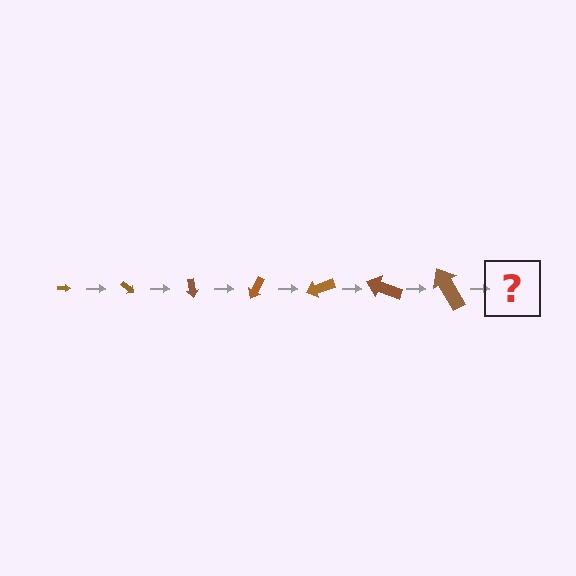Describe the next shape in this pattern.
It should be an arrow, larger than the previous one and rotated 280 degrees from the start.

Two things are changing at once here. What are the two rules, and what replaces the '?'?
The two rules are that the arrow grows larger each step and it rotates 40 degrees each step. The '?' should be an arrow, larger than the previous one and rotated 280 degrees from the start.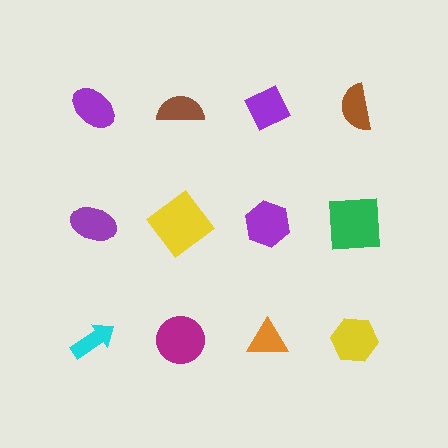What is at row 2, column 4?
A green square.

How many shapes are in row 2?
4 shapes.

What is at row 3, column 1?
A cyan arrow.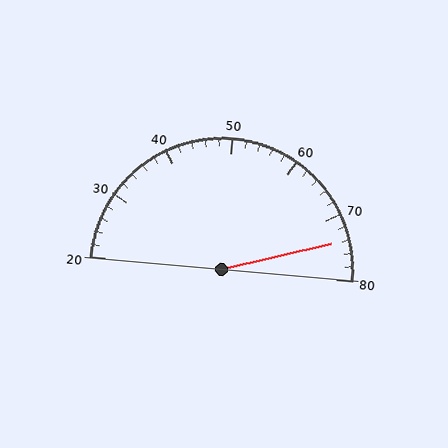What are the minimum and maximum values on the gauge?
The gauge ranges from 20 to 80.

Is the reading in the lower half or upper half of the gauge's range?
The reading is in the upper half of the range (20 to 80).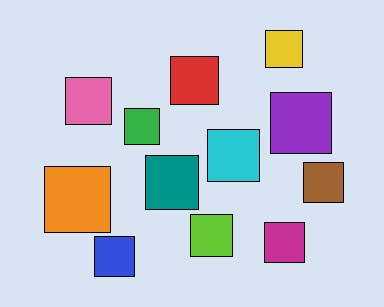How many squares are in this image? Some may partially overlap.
There are 12 squares.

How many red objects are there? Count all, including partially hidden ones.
There is 1 red object.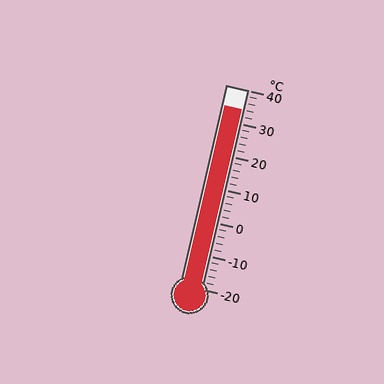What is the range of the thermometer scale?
The thermometer scale ranges from -20°C to 40°C.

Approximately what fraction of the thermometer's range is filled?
The thermometer is filled to approximately 90% of its range.